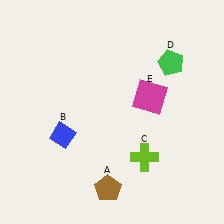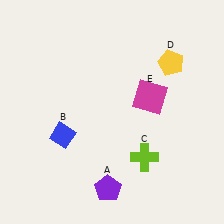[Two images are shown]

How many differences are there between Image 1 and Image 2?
There are 2 differences between the two images.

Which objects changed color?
A changed from brown to purple. D changed from green to yellow.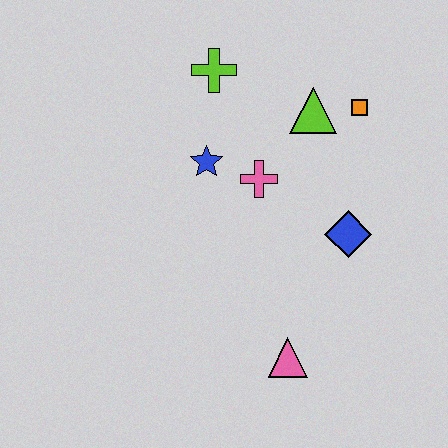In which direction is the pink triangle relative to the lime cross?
The pink triangle is below the lime cross.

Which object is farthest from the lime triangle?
The pink triangle is farthest from the lime triangle.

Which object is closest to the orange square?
The lime triangle is closest to the orange square.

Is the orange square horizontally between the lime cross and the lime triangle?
No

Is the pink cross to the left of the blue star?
No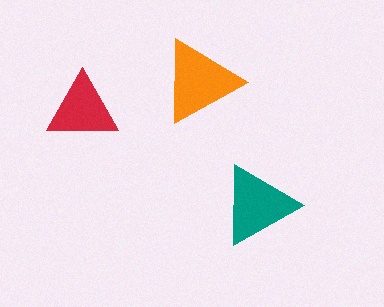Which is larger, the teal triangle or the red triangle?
The teal one.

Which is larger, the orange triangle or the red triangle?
The orange one.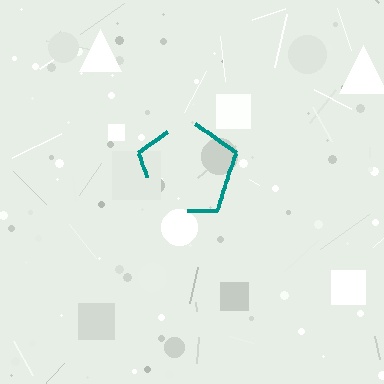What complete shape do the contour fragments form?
The contour fragments form a pentagon.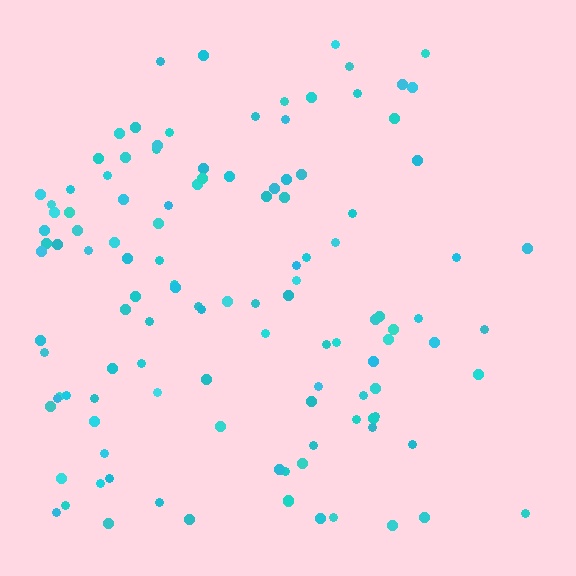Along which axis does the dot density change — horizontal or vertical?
Horizontal.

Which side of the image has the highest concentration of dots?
The left.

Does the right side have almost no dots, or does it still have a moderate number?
Still a moderate number, just noticeably fewer than the left.